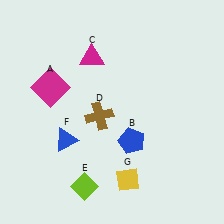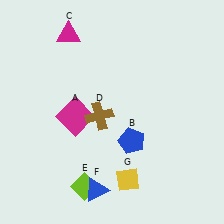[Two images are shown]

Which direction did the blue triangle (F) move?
The blue triangle (F) moved down.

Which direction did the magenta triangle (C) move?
The magenta triangle (C) moved up.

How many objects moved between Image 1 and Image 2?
3 objects moved between the two images.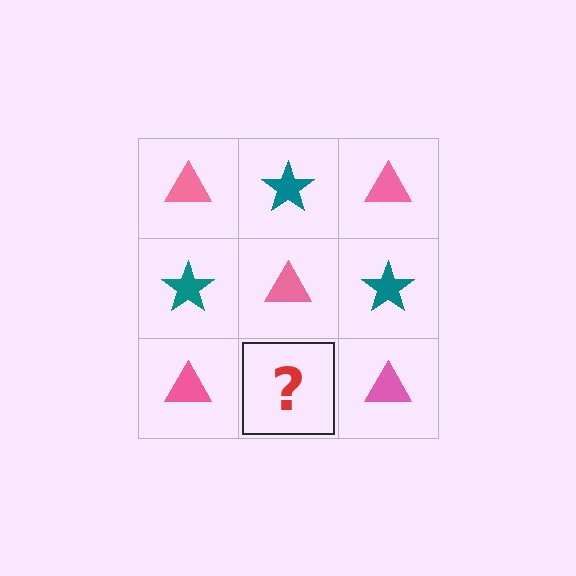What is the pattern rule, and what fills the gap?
The rule is that it alternates pink triangle and teal star in a checkerboard pattern. The gap should be filled with a teal star.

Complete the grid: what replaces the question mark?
The question mark should be replaced with a teal star.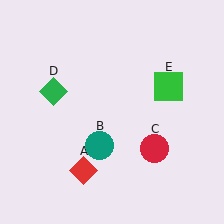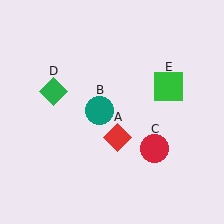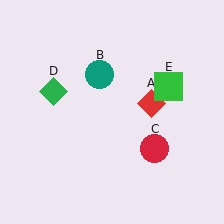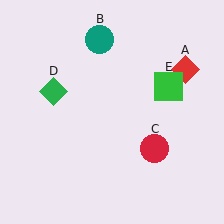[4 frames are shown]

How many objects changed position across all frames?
2 objects changed position: red diamond (object A), teal circle (object B).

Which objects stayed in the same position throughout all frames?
Red circle (object C) and green diamond (object D) and green square (object E) remained stationary.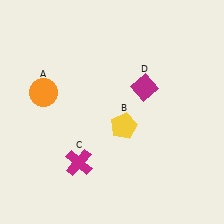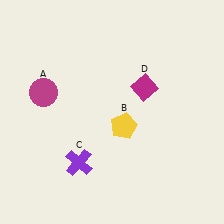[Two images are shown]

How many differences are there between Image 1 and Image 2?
There are 2 differences between the two images.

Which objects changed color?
A changed from orange to magenta. C changed from magenta to purple.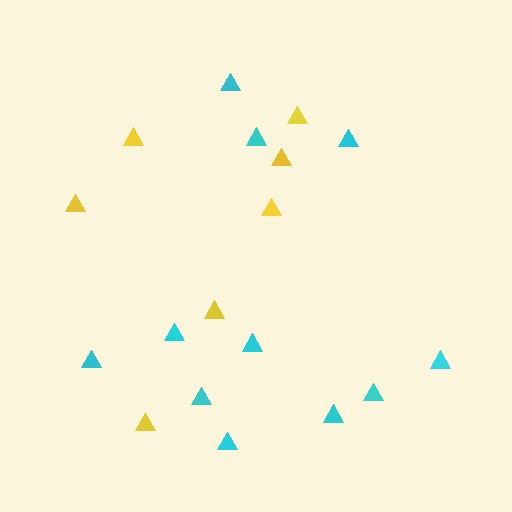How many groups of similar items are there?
There are 2 groups: one group of cyan triangles (11) and one group of yellow triangles (7).